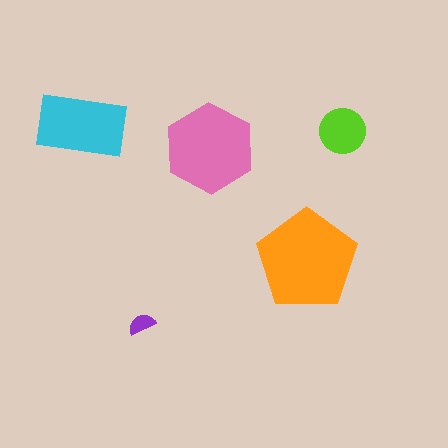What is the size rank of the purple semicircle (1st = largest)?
5th.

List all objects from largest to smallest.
The orange pentagon, the pink hexagon, the cyan rectangle, the lime circle, the purple semicircle.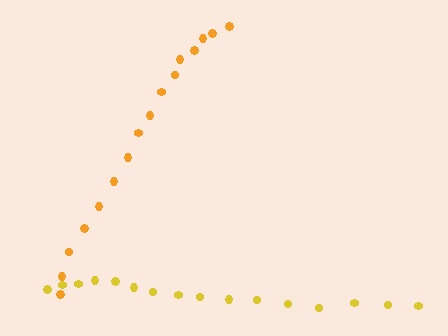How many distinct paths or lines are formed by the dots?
There are 2 distinct paths.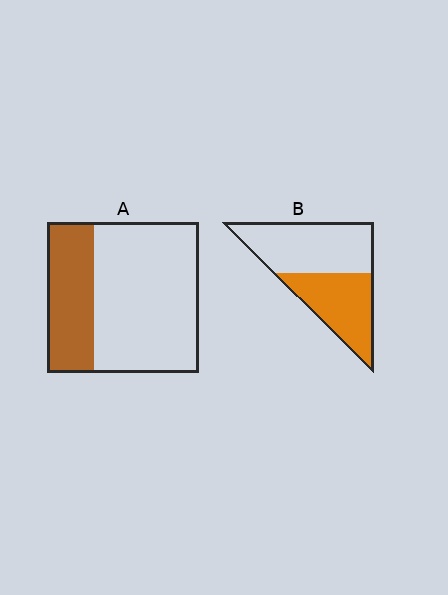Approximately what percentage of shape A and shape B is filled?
A is approximately 30% and B is approximately 45%.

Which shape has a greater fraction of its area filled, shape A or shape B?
Shape B.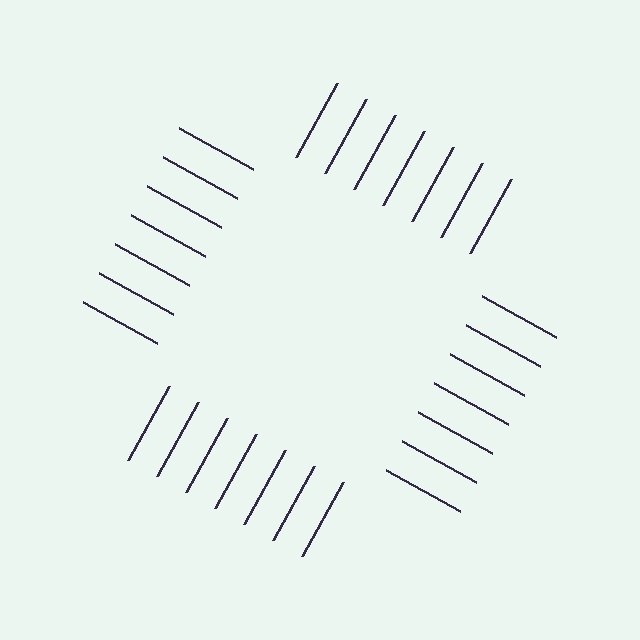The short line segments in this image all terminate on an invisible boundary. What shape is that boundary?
An illusory square — the line segments terminate on its edges but no continuous stroke is drawn.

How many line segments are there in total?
28 — 7 along each of the 4 edges.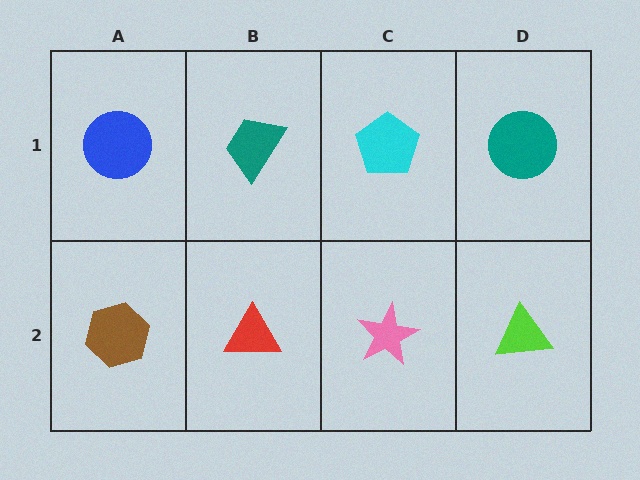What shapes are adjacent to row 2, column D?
A teal circle (row 1, column D), a pink star (row 2, column C).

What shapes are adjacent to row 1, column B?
A red triangle (row 2, column B), a blue circle (row 1, column A), a cyan pentagon (row 1, column C).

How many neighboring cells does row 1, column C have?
3.